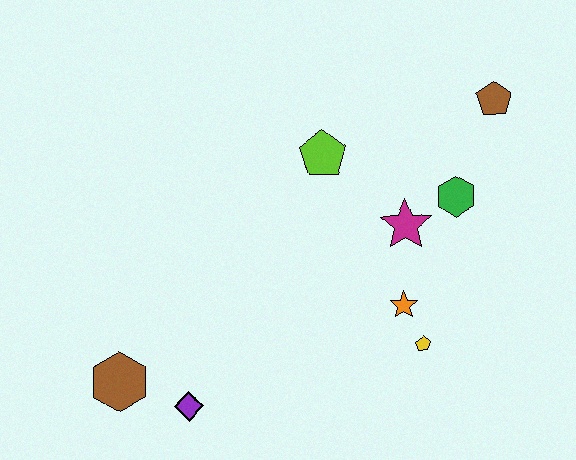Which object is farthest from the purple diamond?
The brown pentagon is farthest from the purple diamond.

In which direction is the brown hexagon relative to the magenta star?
The brown hexagon is to the left of the magenta star.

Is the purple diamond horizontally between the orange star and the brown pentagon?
No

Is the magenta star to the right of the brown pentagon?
No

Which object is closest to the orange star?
The yellow pentagon is closest to the orange star.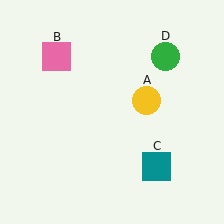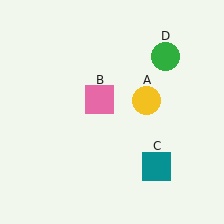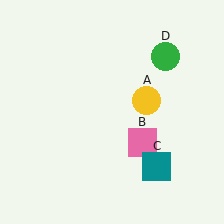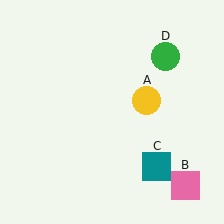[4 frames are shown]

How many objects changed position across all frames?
1 object changed position: pink square (object B).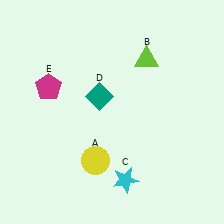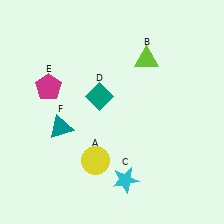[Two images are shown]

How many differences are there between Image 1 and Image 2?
There is 1 difference between the two images.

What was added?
A teal triangle (F) was added in Image 2.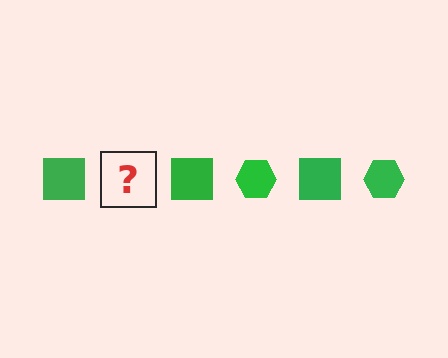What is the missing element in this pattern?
The missing element is a green hexagon.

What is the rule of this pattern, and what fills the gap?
The rule is that the pattern cycles through square, hexagon shapes in green. The gap should be filled with a green hexagon.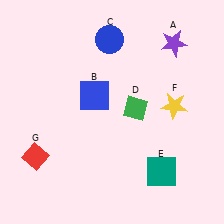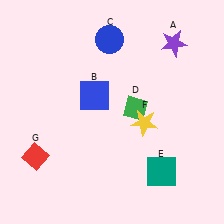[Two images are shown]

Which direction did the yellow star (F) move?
The yellow star (F) moved left.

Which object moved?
The yellow star (F) moved left.